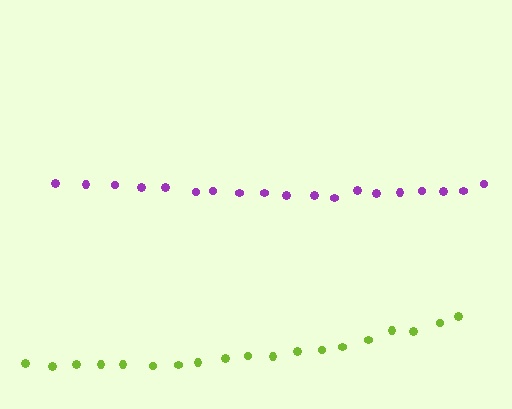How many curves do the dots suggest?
There are 2 distinct paths.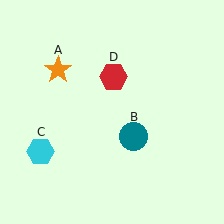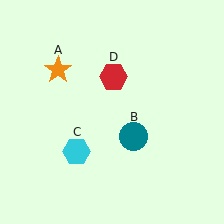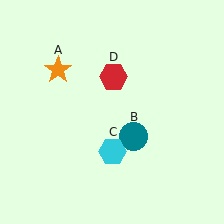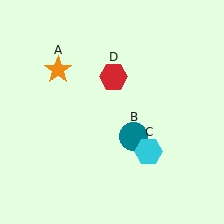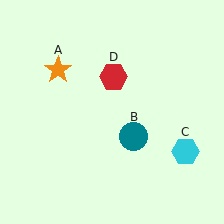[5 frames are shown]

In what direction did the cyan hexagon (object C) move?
The cyan hexagon (object C) moved right.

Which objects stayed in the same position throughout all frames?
Orange star (object A) and teal circle (object B) and red hexagon (object D) remained stationary.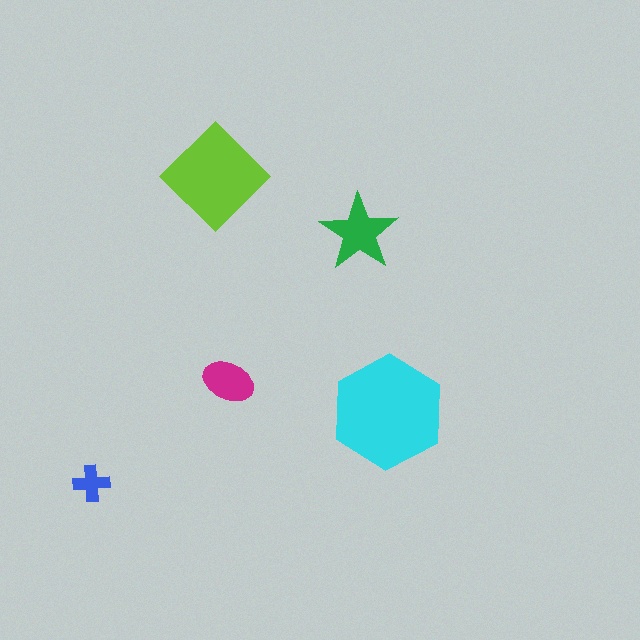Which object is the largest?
The cyan hexagon.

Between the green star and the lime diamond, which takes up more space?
The lime diamond.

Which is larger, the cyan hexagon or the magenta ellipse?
The cyan hexagon.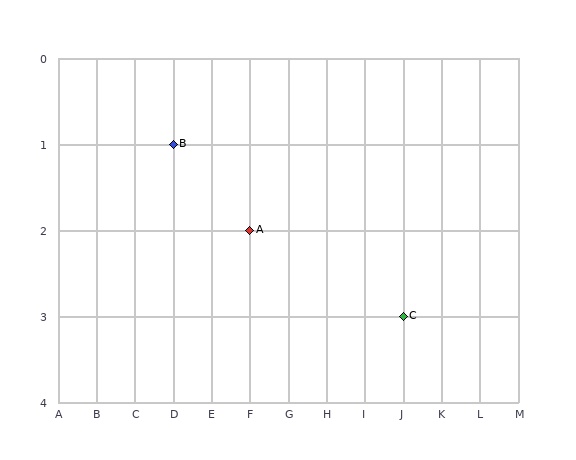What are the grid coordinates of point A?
Point A is at grid coordinates (F, 2).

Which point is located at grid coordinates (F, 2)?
Point A is at (F, 2).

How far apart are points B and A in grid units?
Points B and A are 2 columns and 1 row apart (about 2.2 grid units diagonally).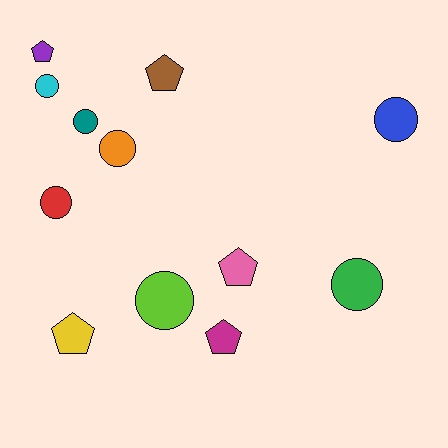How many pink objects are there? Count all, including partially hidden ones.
There is 1 pink object.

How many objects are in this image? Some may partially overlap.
There are 12 objects.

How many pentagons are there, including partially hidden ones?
There are 5 pentagons.